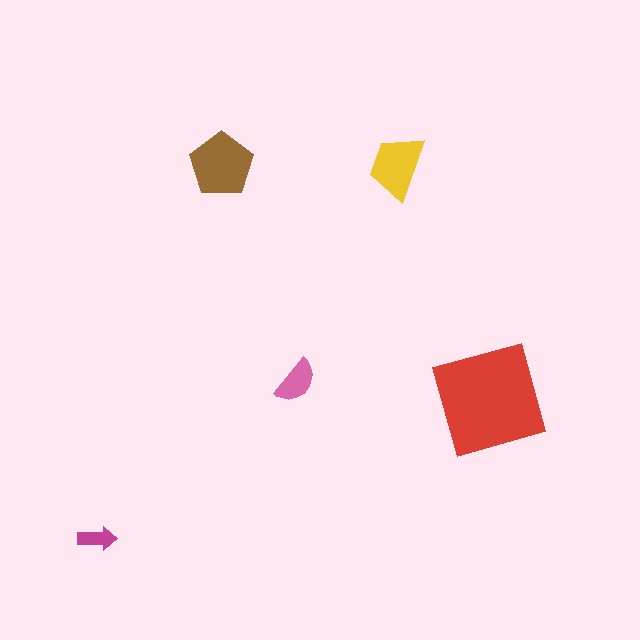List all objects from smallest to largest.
The magenta arrow, the pink semicircle, the yellow trapezoid, the brown pentagon, the red square.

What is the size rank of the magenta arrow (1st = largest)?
5th.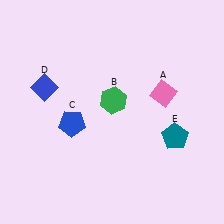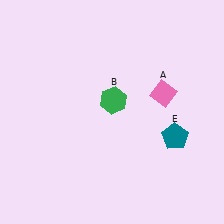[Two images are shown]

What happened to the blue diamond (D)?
The blue diamond (D) was removed in Image 2. It was in the top-left area of Image 1.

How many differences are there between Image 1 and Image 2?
There are 2 differences between the two images.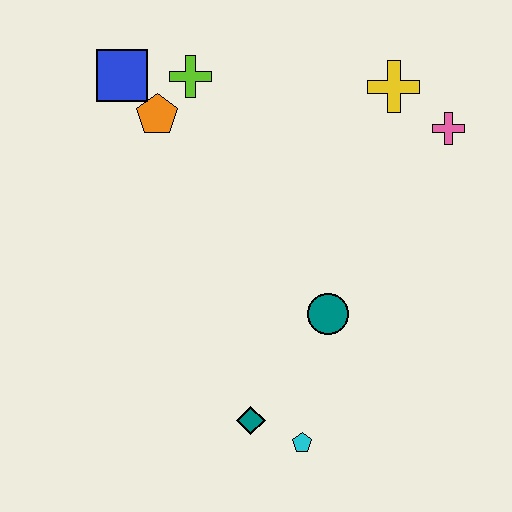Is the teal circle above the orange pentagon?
No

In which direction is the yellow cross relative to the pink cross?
The yellow cross is to the left of the pink cross.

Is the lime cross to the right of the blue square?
Yes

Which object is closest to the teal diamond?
The cyan pentagon is closest to the teal diamond.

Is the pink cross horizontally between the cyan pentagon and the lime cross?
No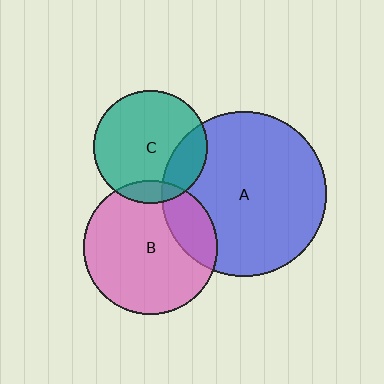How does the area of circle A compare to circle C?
Approximately 2.1 times.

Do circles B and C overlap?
Yes.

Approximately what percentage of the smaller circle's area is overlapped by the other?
Approximately 10%.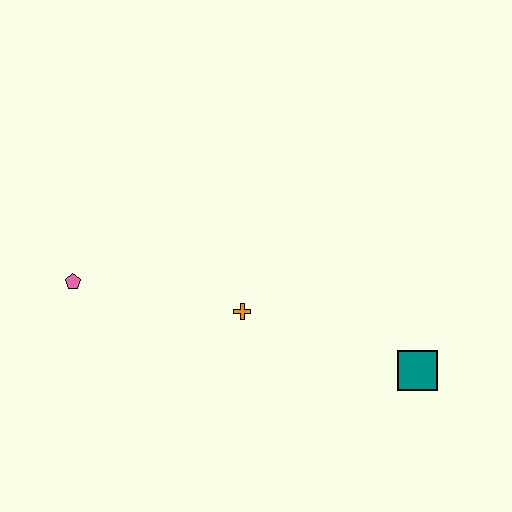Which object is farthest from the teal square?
The pink pentagon is farthest from the teal square.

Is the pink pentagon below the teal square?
No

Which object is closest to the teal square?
The orange cross is closest to the teal square.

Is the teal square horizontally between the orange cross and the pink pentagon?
No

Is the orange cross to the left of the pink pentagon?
No